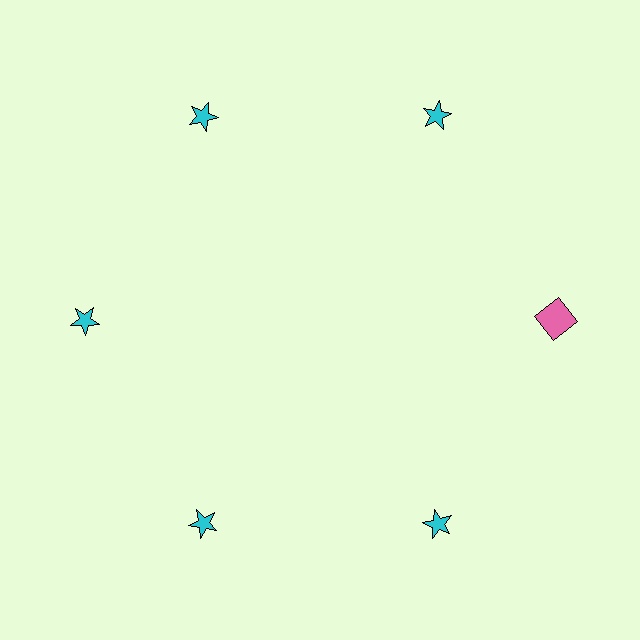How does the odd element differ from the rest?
It differs in both color (pink instead of cyan) and shape (square instead of star).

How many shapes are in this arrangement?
There are 6 shapes arranged in a ring pattern.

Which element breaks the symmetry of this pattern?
The pink square at roughly the 3 o'clock position breaks the symmetry. All other shapes are cyan stars.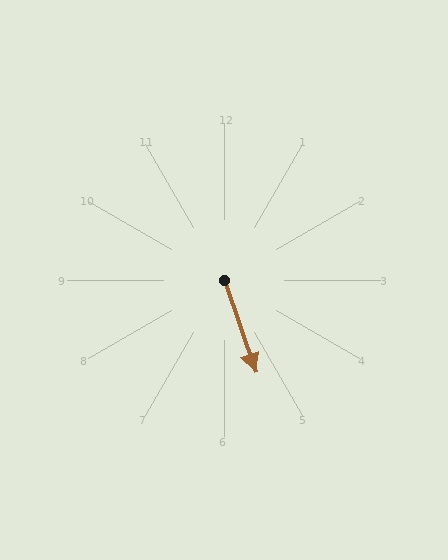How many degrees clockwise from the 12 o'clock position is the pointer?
Approximately 161 degrees.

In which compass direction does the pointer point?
South.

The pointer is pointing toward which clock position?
Roughly 5 o'clock.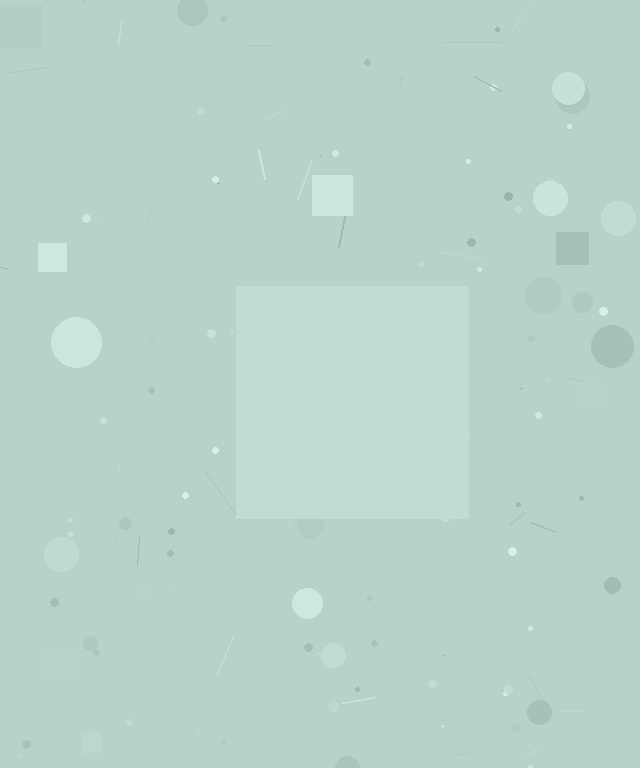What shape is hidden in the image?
A square is hidden in the image.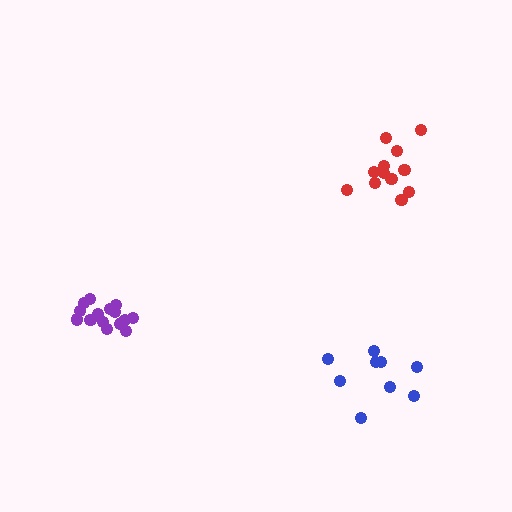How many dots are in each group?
Group 1: 13 dots, Group 2: 10 dots, Group 3: 16 dots (39 total).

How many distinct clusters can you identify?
There are 3 distinct clusters.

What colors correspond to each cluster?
The clusters are colored: red, blue, purple.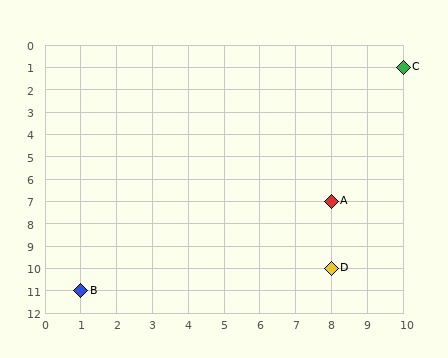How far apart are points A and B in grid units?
Points A and B are 7 columns and 4 rows apart (about 8.1 grid units diagonally).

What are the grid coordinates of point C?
Point C is at grid coordinates (10, 1).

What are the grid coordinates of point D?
Point D is at grid coordinates (8, 10).